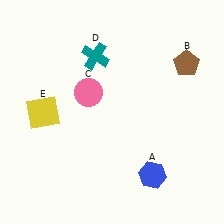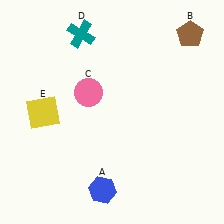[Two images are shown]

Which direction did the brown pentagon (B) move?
The brown pentagon (B) moved up.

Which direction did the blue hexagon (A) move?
The blue hexagon (A) moved left.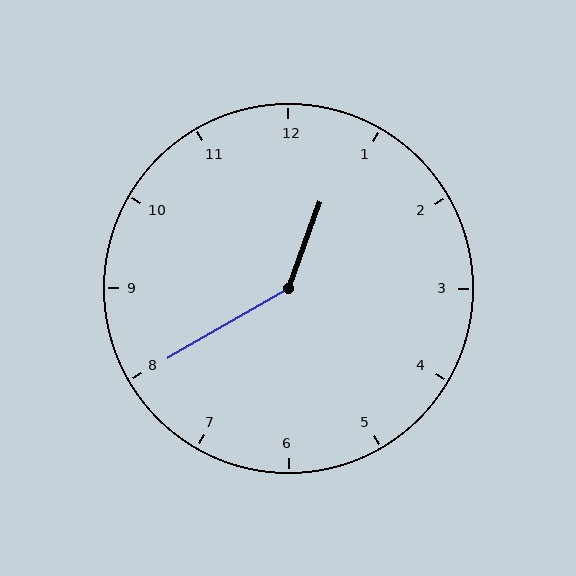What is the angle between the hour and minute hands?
Approximately 140 degrees.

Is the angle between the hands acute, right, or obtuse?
It is obtuse.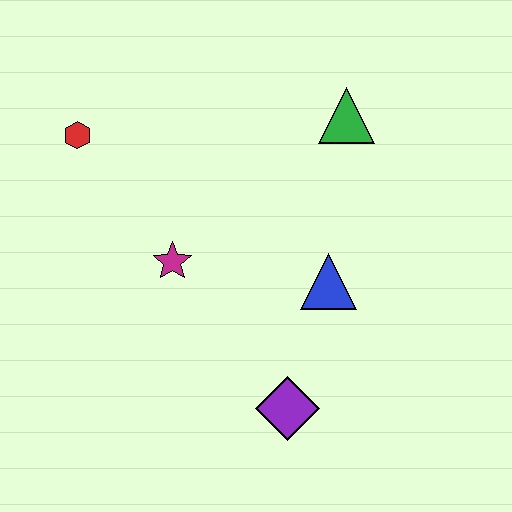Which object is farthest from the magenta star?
The green triangle is farthest from the magenta star.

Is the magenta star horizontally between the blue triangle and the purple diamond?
No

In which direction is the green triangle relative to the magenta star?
The green triangle is to the right of the magenta star.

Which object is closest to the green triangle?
The blue triangle is closest to the green triangle.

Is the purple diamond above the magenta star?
No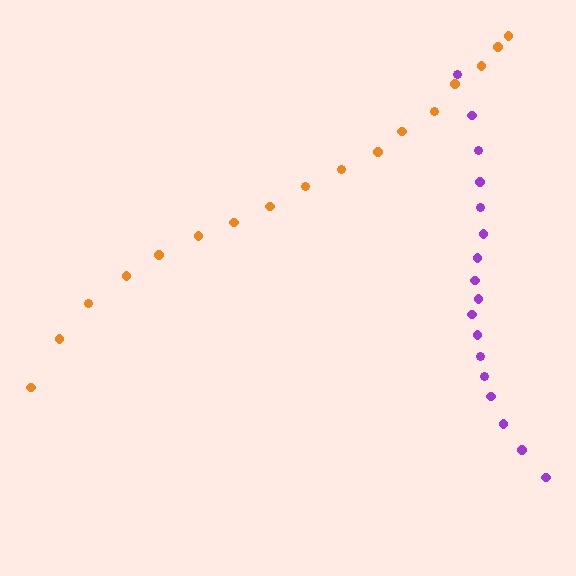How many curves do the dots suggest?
There are 2 distinct paths.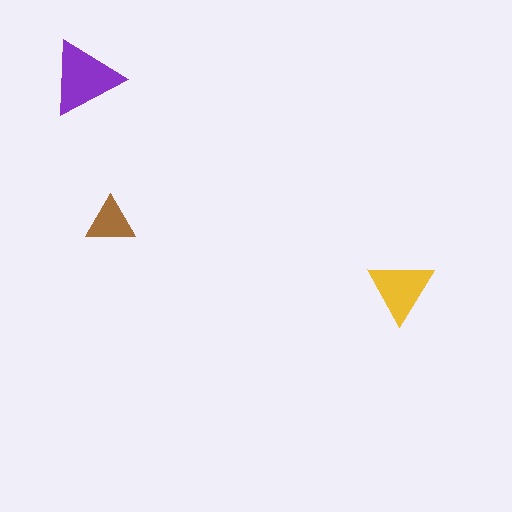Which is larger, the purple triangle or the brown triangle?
The purple one.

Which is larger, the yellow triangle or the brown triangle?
The yellow one.